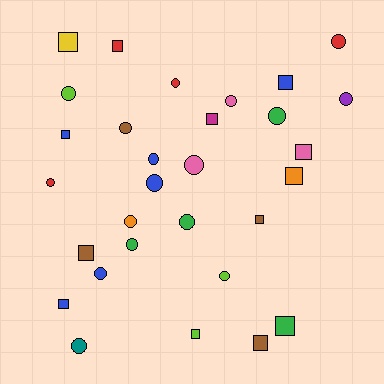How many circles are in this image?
There are 17 circles.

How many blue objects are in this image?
There are 6 blue objects.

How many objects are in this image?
There are 30 objects.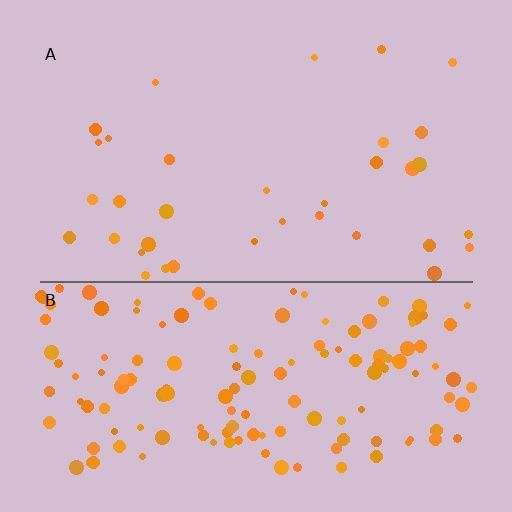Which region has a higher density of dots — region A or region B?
B (the bottom).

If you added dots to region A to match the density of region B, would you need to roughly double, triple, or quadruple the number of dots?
Approximately quadruple.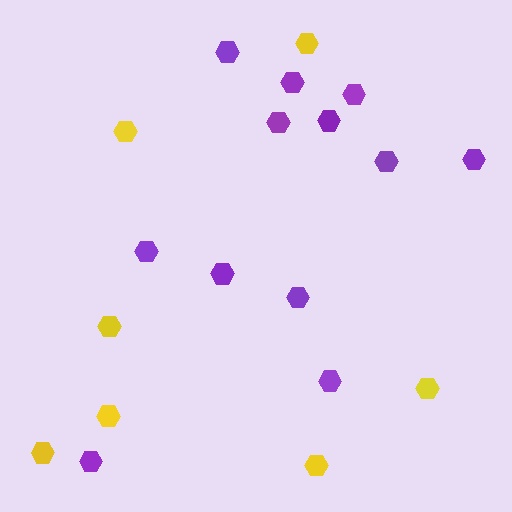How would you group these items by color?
There are 2 groups: one group of purple hexagons (12) and one group of yellow hexagons (7).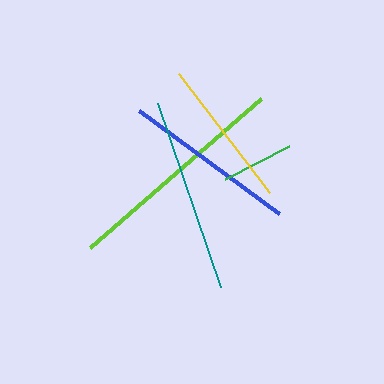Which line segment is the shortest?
The green line is the shortest at approximately 73 pixels.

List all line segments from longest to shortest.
From longest to shortest: lime, teal, blue, yellow, green.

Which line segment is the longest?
The lime line is the longest at approximately 226 pixels.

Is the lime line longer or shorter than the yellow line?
The lime line is longer than the yellow line.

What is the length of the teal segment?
The teal segment is approximately 195 pixels long.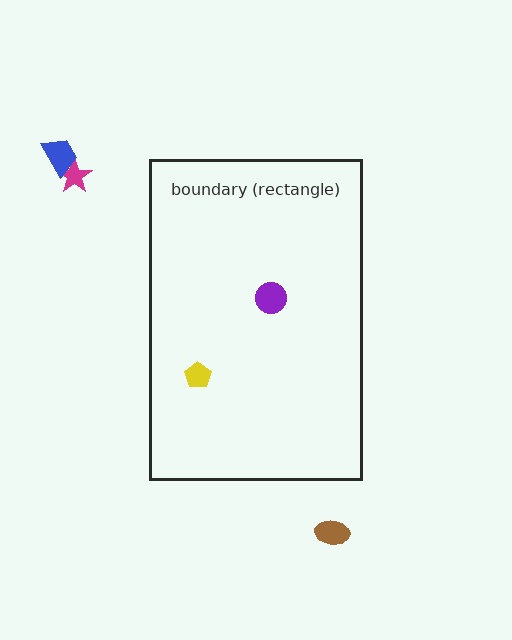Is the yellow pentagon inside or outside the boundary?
Inside.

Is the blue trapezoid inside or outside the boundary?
Outside.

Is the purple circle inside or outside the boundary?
Inside.